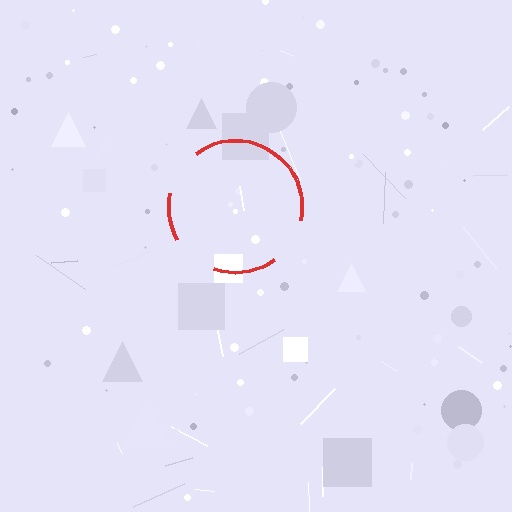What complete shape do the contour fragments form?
The contour fragments form a circle.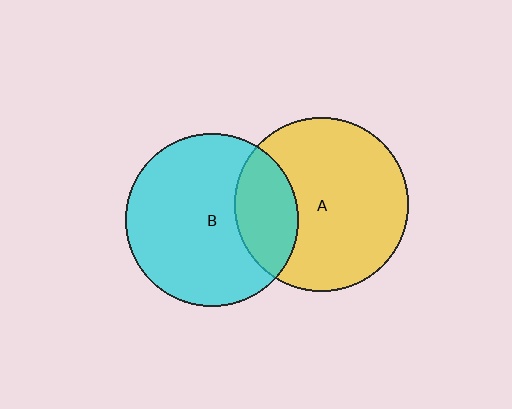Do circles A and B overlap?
Yes.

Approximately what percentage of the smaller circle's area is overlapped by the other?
Approximately 25%.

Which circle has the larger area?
Circle A (yellow).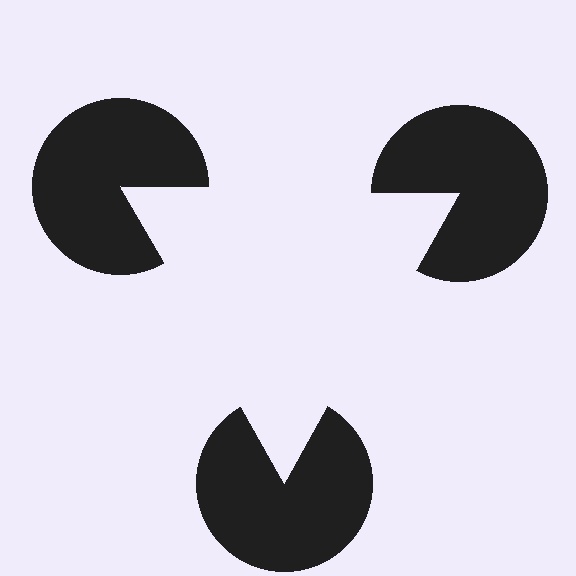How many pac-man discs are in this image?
There are 3 — one at each vertex of the illusory triangle.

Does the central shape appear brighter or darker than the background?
It typically appears slightly brighter than the background, even though no actual brightness change is drawn.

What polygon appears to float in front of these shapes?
An illusory triangle — its edges are inferred from the aligned wedge cuts in the pac-man discs, not physically drawn.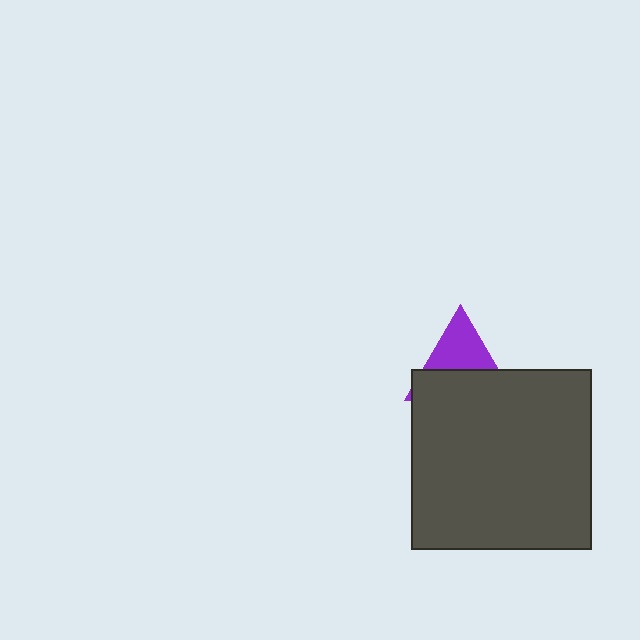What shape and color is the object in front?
The object in front is a dark gray square.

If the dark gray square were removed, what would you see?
You would see the complete purple triangle.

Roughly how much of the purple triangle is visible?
About half of it is visible (roughly 46%).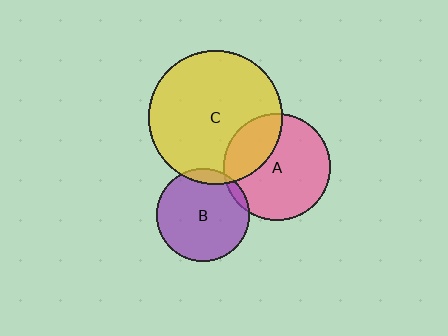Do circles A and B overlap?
Yes.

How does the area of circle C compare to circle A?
Approximately 1.6 times.